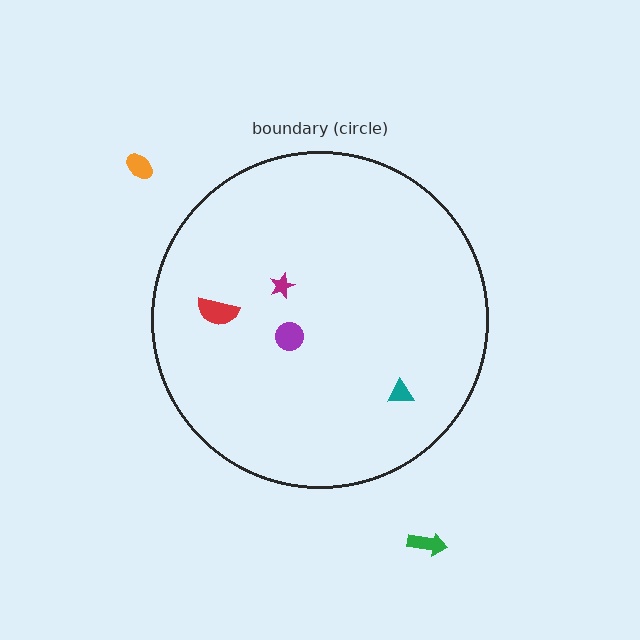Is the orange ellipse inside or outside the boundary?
Outside.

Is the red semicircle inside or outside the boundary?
Inside.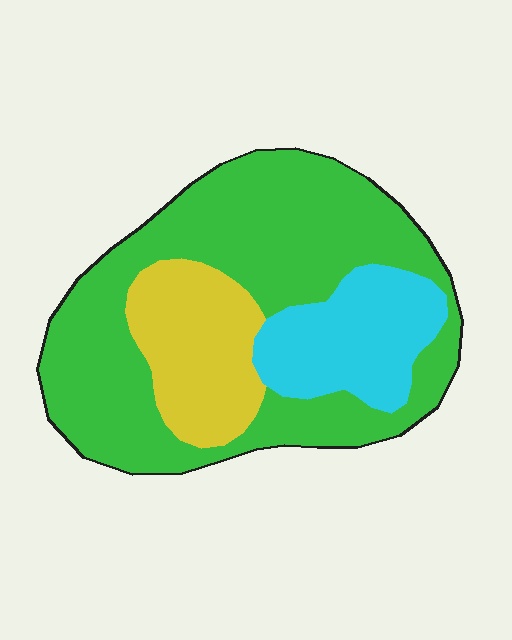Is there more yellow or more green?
Green.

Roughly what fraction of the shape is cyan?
Cyan covers about 20% of the shape.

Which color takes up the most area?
Green, at roughly 60%.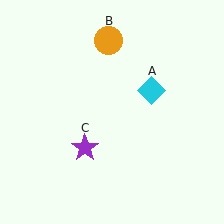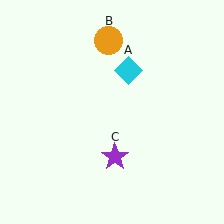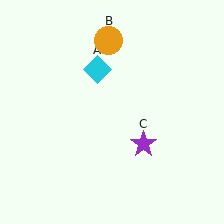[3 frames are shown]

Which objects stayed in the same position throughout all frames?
Orange circle (object B) remained stationary.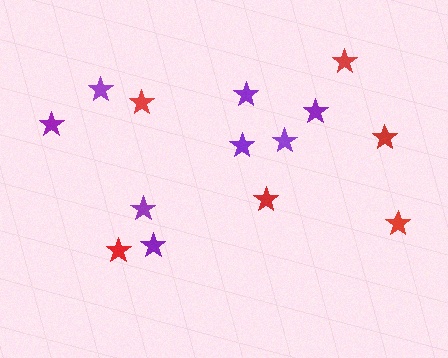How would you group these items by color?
There are 2 groups: one group of red stars (6) and one group of purple stars (8).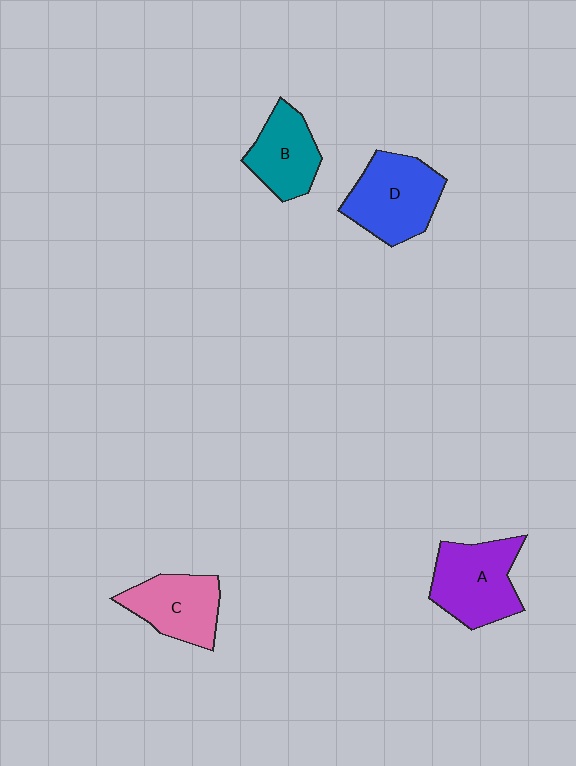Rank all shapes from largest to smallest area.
From largest to smallest: D (blue), A (purple), C (pink), B (teal).